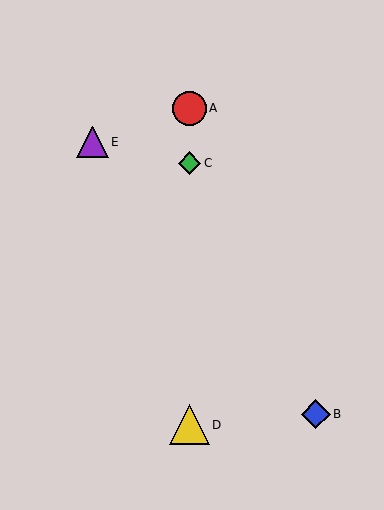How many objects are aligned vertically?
3 objects (A, C, D) are aligned vertically.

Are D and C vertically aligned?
Yes, both are at x≈189.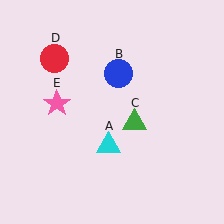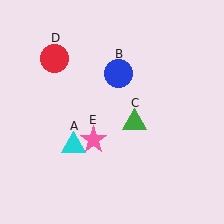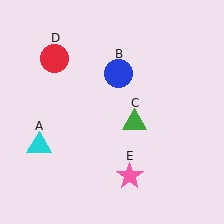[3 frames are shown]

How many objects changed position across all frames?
2 objects changed position: cyan triangle (object A), pink star (object E).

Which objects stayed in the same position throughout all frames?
Blue circle (object B) and green triangle (object C) and red circle (object D) remained stationary.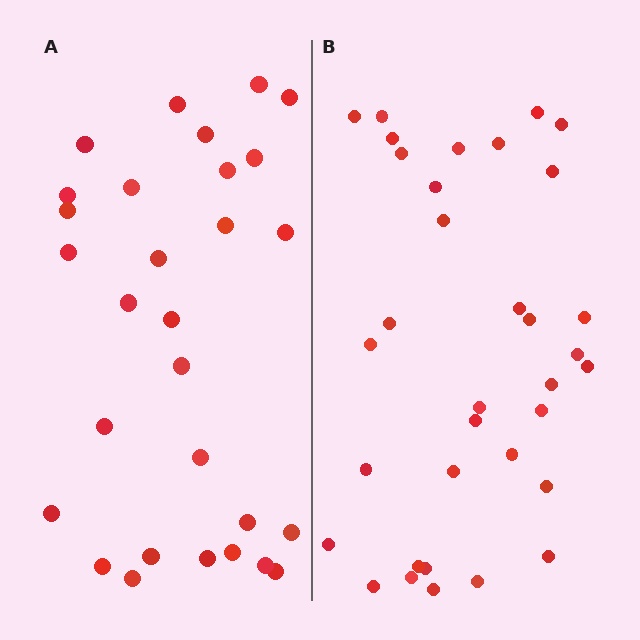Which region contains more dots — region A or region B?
Region B (the right region) has more dots.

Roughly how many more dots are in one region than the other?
Region B has about 5 more dots than region A.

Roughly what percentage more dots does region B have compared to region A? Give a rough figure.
About 15% more.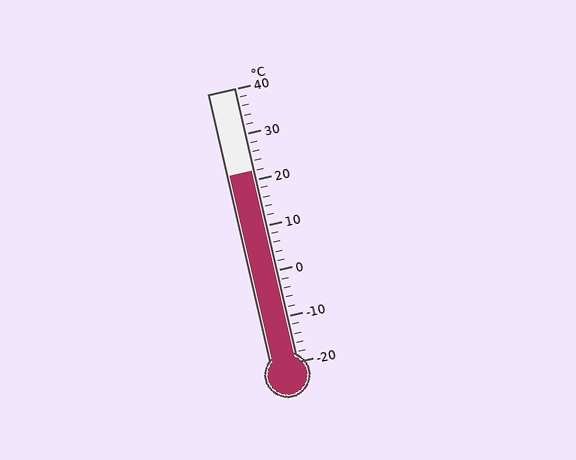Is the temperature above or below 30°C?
The temperature is below 30°C.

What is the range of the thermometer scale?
The thermometer scale ranges from -20°C to 40°C.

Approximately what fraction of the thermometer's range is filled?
The thermometer is filled to approximately 70% of its range.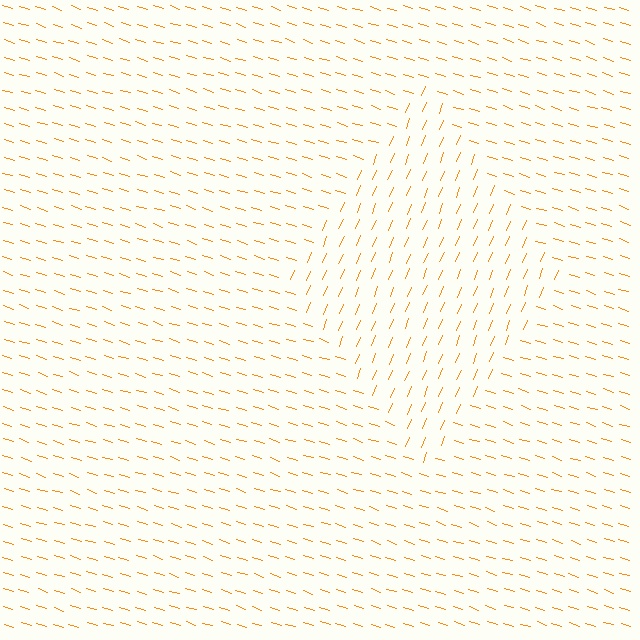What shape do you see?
I see a diamond.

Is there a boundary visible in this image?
Yes, there is a texture boundary formed by a change in line orientation.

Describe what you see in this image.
The image is filled with small orange line segments. A diamond region in the image has lines oriented differently from the surrounding lines, creating a visible texture boundary.